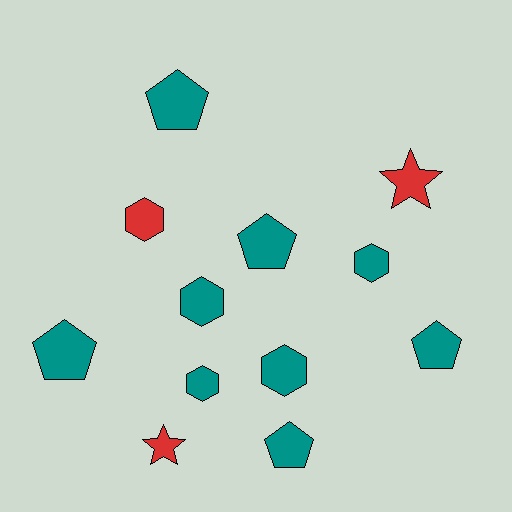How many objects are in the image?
There are 12 objects.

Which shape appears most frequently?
Hexagon, with 5 objects.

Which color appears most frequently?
Teal, with 9 objects.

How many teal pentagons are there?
There are 5 teal pentagons.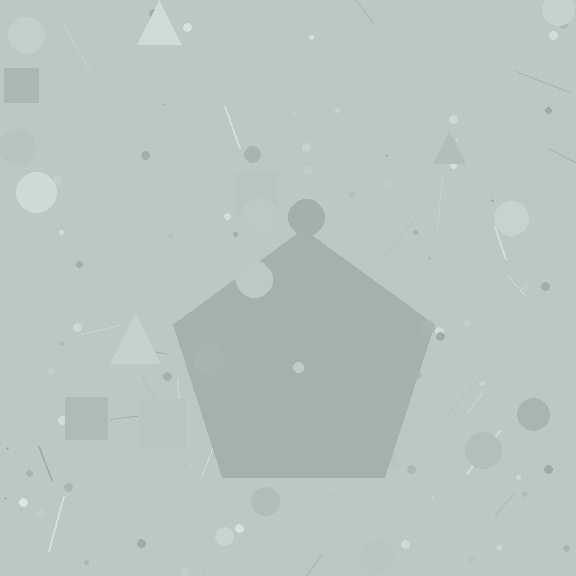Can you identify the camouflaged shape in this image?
The camouflaged shape is a pentagon.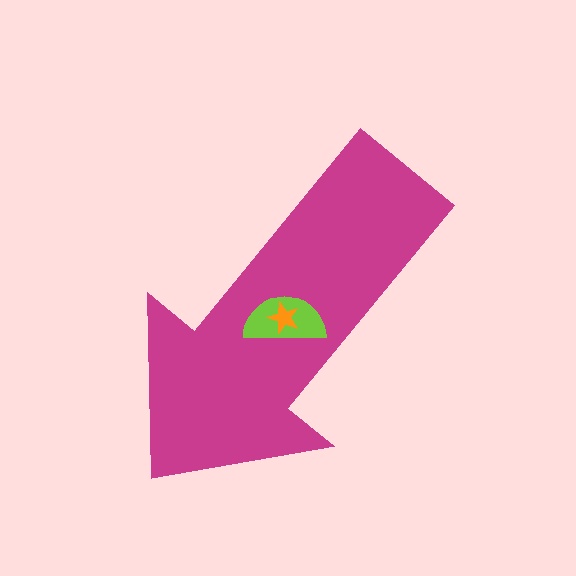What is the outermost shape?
The magenta arrow.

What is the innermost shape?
The orange star.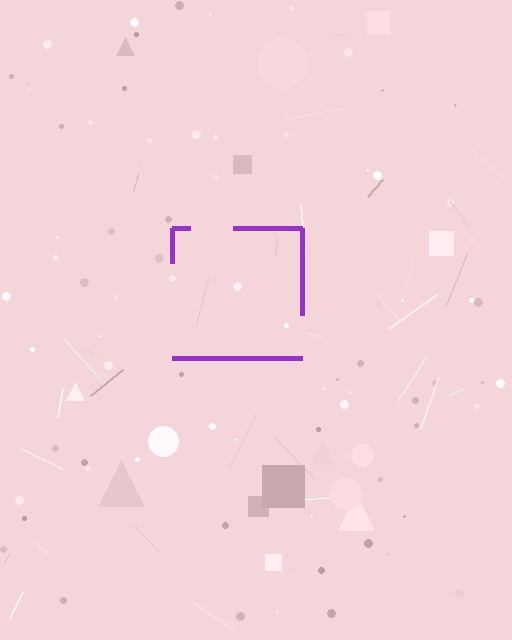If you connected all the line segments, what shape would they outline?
They would outline a square.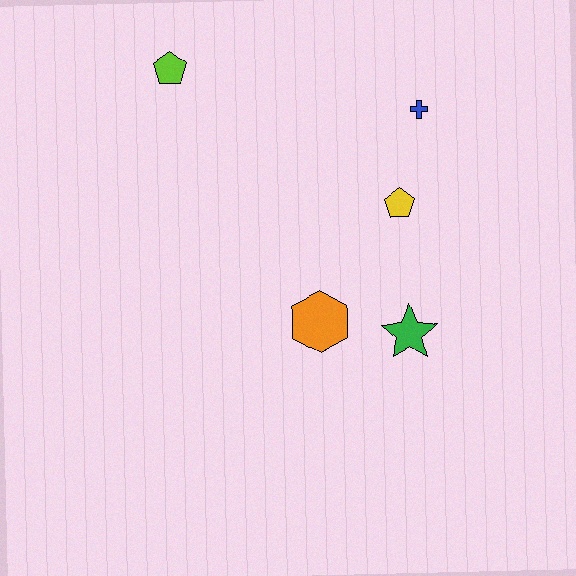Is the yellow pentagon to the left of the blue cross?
Yes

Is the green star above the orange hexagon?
No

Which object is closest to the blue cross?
The yellow pentagon is closest to the blue cross.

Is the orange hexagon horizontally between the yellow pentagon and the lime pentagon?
Yes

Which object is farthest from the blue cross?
The lime pentagon is farthest from the blue cross.